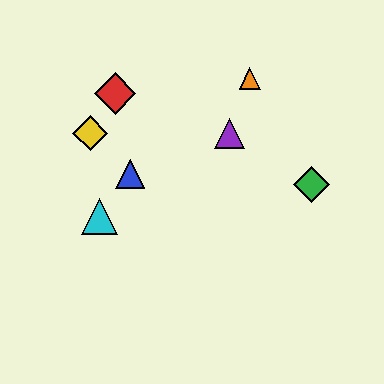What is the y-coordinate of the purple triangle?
The purple triangle is at y≈133.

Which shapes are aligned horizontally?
The yellow diamond, the purple triangle are aligned horizontally.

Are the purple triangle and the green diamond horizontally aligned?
No, the purple triangle is at y≈133 and the green diamond is at y≈184.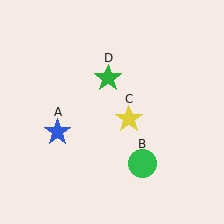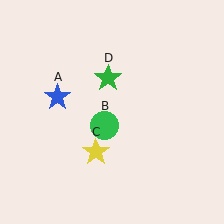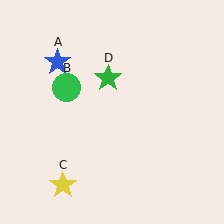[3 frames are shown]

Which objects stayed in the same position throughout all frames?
Green star (object D) remained stationary.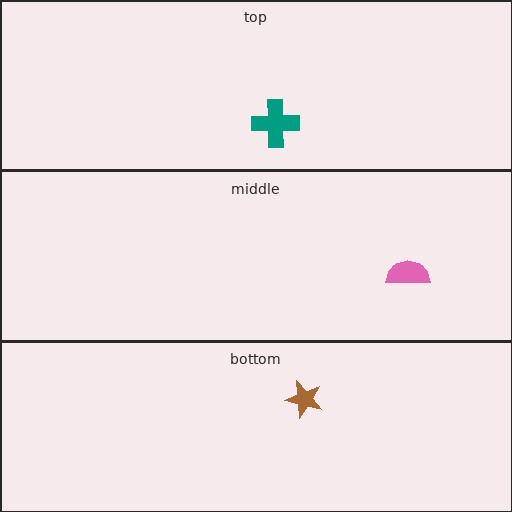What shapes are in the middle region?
The pink semicircle.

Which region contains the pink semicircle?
The middle region.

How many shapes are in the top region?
1.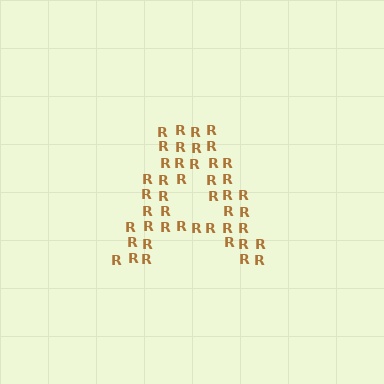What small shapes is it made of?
It is made of small letter R's.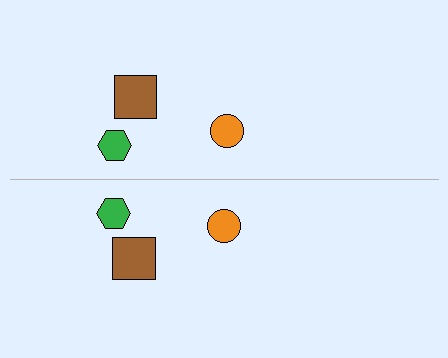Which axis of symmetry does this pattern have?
The pattern has a horizontal axis of symmetry running through the center of the image.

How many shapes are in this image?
There are 6 shapes in this image.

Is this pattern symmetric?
Yes, this pattern has bilateral (reflection) symmetry.